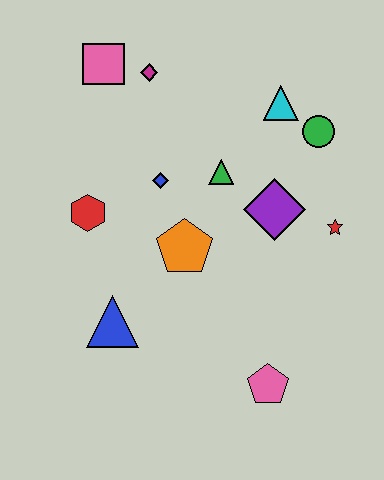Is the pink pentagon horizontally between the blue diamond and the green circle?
Yes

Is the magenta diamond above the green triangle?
Yes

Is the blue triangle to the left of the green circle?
Yes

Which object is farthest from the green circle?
The blue triangle is farthest from the green circle.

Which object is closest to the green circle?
The cyan triangle is closest to the green circle.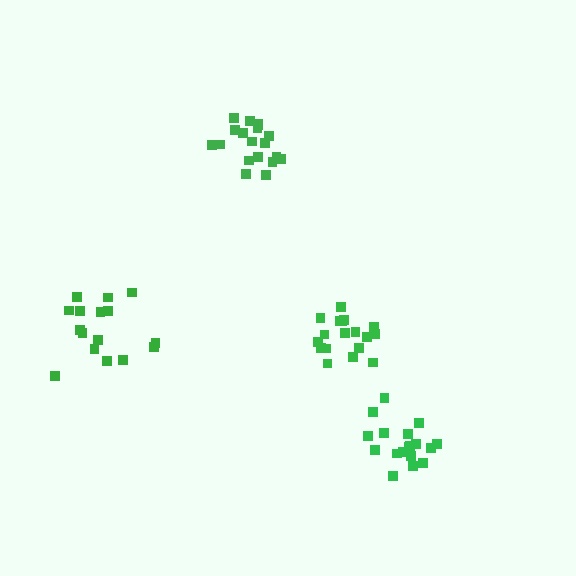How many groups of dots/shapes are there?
There are 4 groups.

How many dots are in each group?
Group 1: 19 dots, Group 2: 18 dots, Group 3: 18 dots, Group 4: 16 dots (71 total).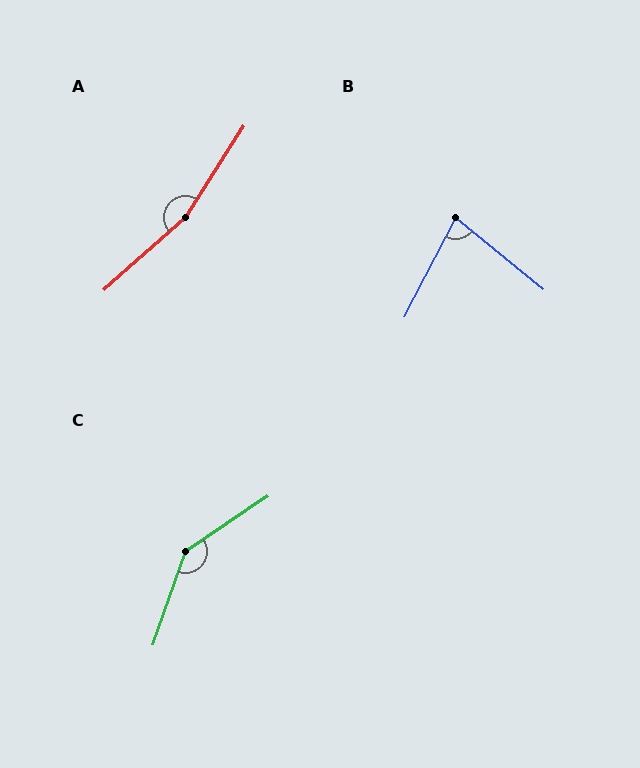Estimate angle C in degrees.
Approximately 143 degrees.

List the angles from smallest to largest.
B (78°), C (143°), A (164°).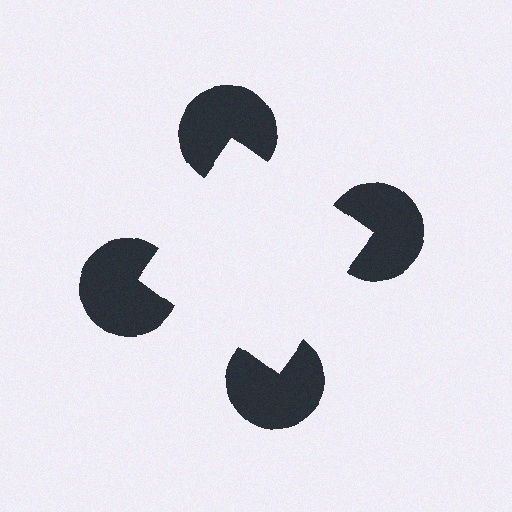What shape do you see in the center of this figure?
An illusory square — its edges are inferred from the aligned wedge cuts in the pac-man discs, not physically drawn.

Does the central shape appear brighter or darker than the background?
It typically appears slightly brighter than the background, even though no actual brightness change is drawn.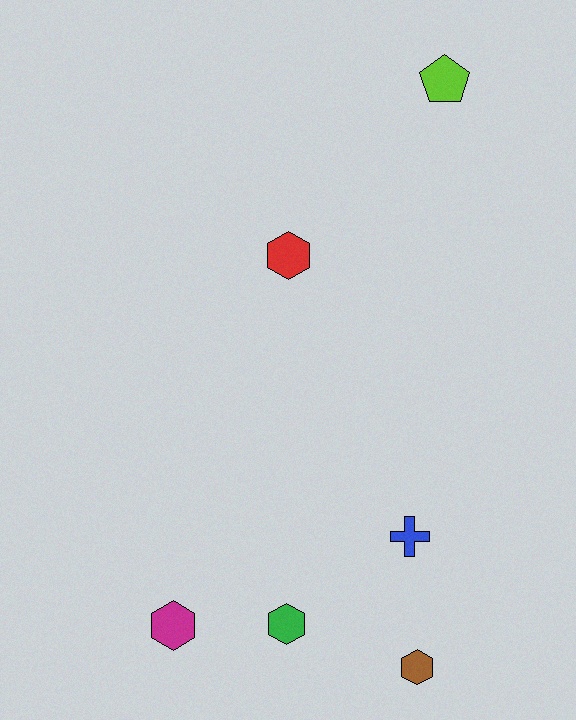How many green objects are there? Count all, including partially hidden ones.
There is 1 green object.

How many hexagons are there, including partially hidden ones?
There are 4 hexagons.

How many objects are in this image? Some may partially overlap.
There are 6 objects.